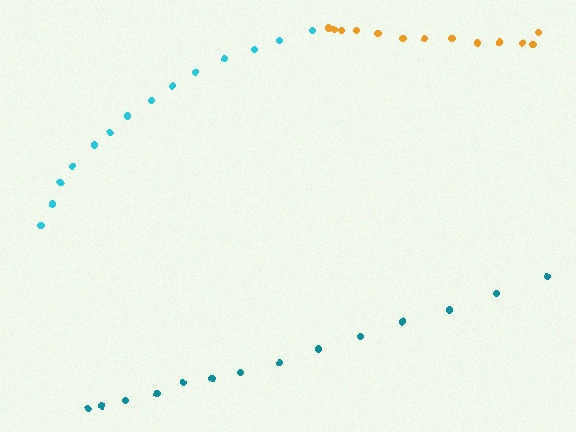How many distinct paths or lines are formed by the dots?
There are 3 distinct paths.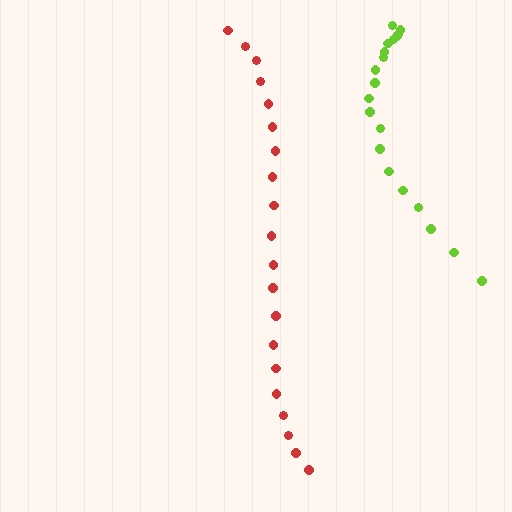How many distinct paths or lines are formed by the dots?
There are 2 distinct paths.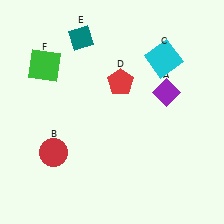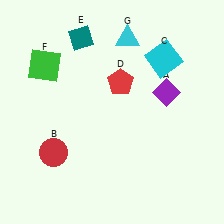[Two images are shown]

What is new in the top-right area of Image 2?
A cyan triangle (G) was added in the top-right area of Image 2.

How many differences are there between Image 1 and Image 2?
There is 1 difference between the two images.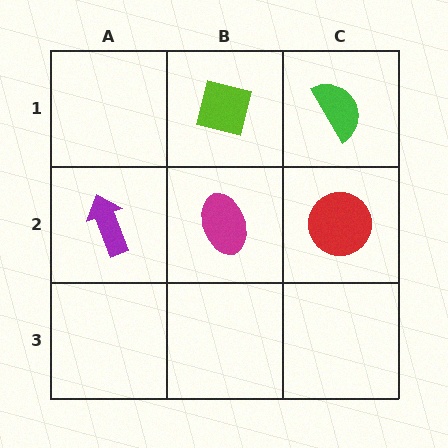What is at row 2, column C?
A red circle.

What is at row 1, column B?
A lime square.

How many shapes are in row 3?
0 shapes.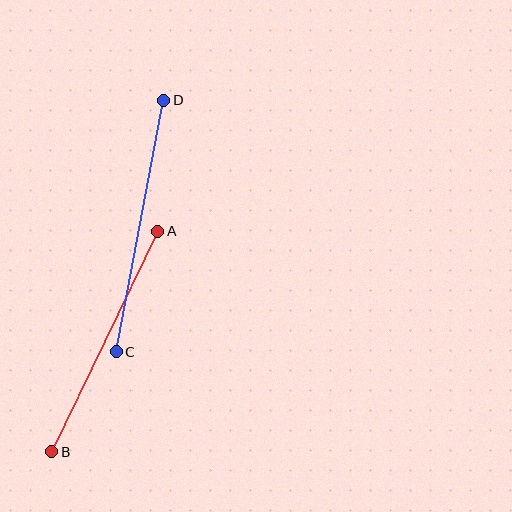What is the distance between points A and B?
The distance is approximately 245 pixels.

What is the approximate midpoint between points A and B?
The midpoint is at approximately (105, 341) pixels.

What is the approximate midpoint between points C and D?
The midpoint is at approximately (140, 226) pixels.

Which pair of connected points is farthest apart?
Points C and D are farthest apart.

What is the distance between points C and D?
The distance is approximately 256 pixels.